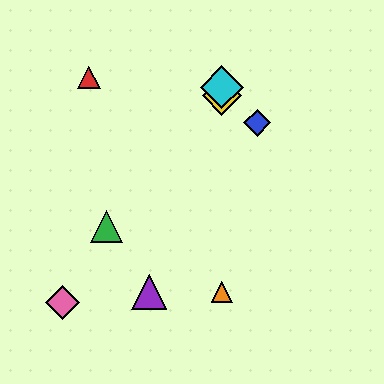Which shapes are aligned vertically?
The yellow diamond, the orange triangle, the cyan diamond are aligned vertically.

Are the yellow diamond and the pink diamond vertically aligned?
No, the yellow diamond is at x≈222 and the pink diamond is at x≈63.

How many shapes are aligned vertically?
3 shapes (the yellow diamond, the orange triangle, the cyan diamond) are aligned vertically.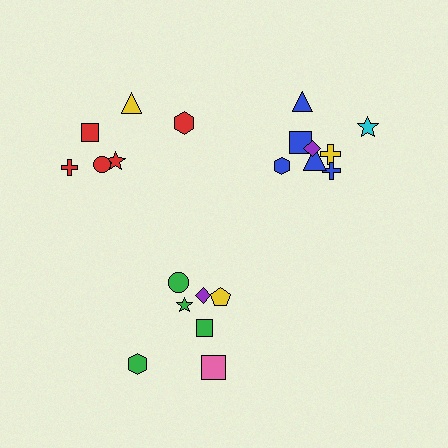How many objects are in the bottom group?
There are 7 objects.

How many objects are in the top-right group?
There are 8 objects.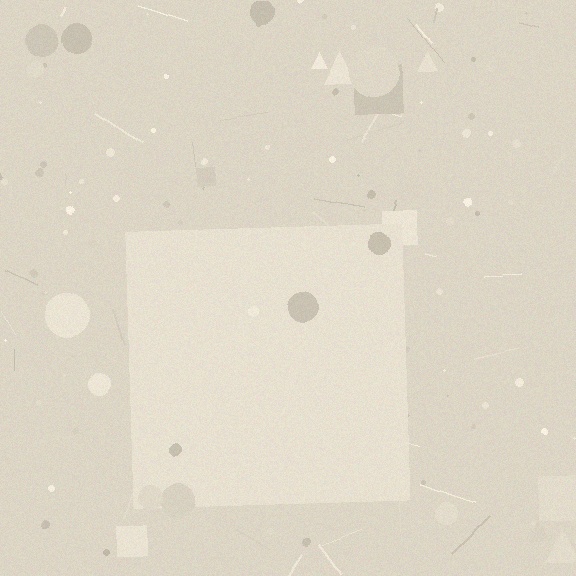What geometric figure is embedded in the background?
A square is embedded in the background.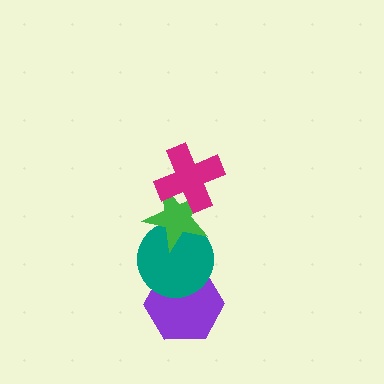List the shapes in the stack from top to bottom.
From top to bottom: the magenta cross, the green star, the teal circle, the purple hexagon.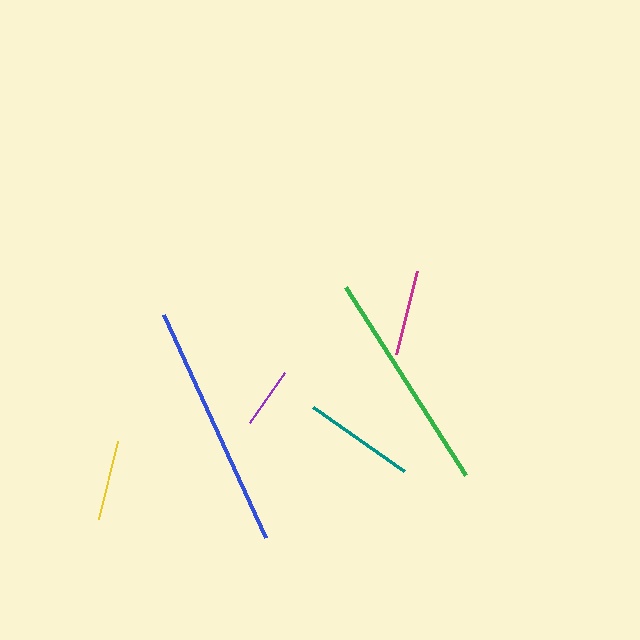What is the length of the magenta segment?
The magenta segment is approximately 85 pixels long.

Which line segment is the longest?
The blue line is the longest at approximately 245 pixels.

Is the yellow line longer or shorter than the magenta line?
The magenta line is longer than the yellow line.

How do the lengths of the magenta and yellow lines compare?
The magenta and yellow lines are approximately the same length.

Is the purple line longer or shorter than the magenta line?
The magenta line is longer than the purple line.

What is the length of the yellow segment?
The yellow segment is approximately 80 pixels long.